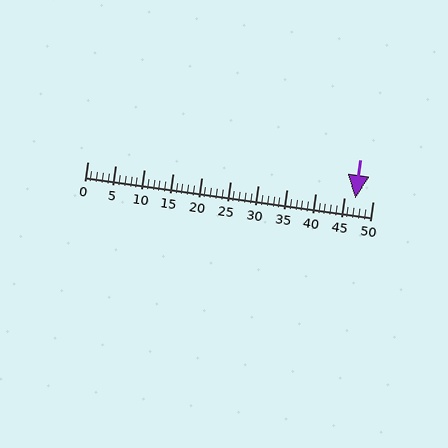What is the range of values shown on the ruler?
The ruler shows values from 0 to 50.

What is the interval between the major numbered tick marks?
The major tick marks are spaced 5 units apart.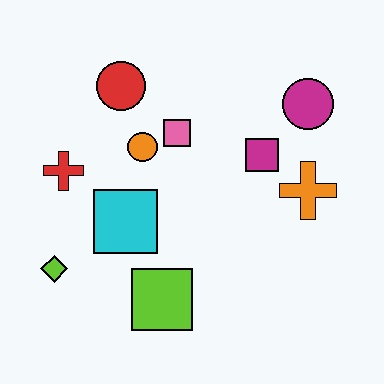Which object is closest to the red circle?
The orange circle is closest to the red circle.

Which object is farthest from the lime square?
The magenta circle is farthest from the lime square.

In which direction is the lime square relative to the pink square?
The lime square is below the pink square.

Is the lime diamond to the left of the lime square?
Yes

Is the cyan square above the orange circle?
No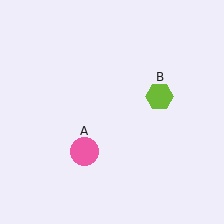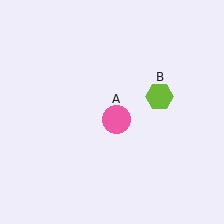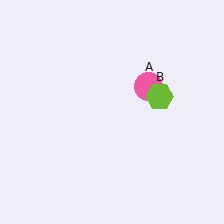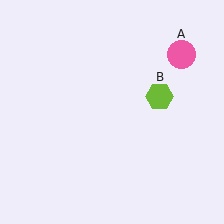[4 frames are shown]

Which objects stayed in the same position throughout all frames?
Lime hexagon (object B) remained stationary.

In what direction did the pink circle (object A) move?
The pink circle (object A) moved up and to the right.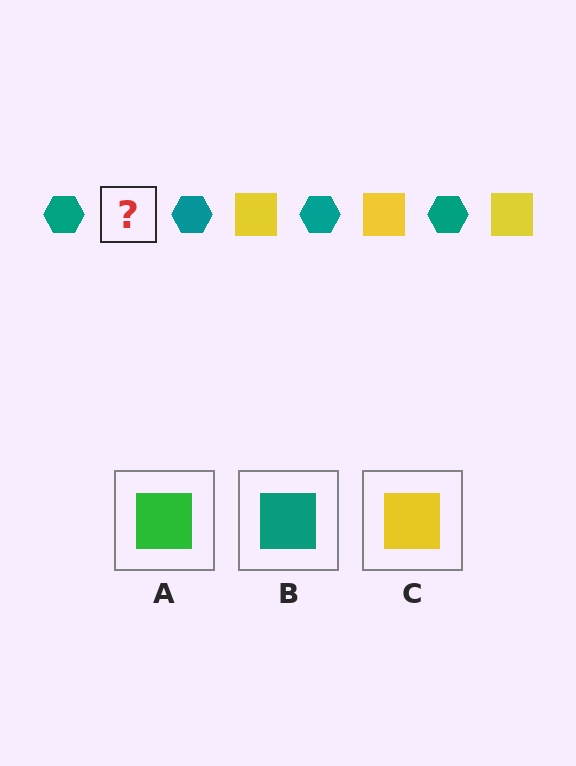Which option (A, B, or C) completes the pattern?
C.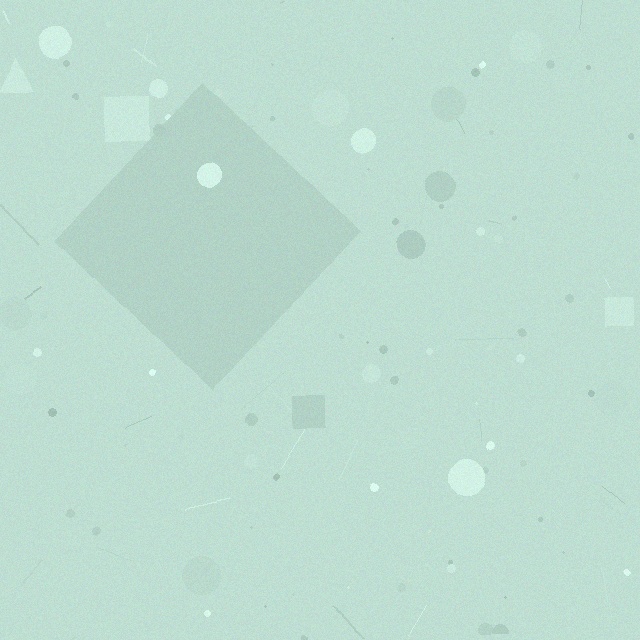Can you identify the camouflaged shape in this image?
The camouflaged shape is a diamond.